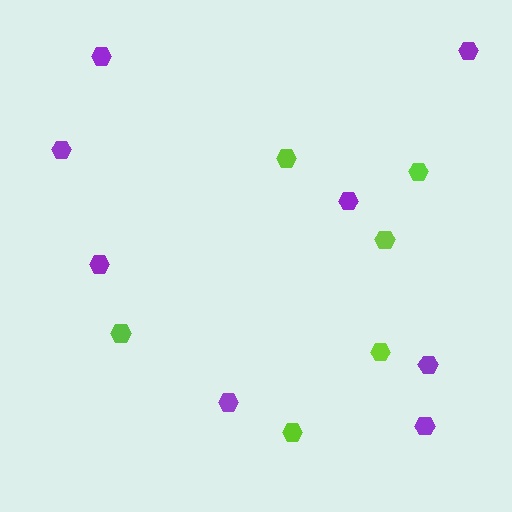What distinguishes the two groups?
There are 2 groups: one group of lime hexagons (6) and one group of purple hexagons (8).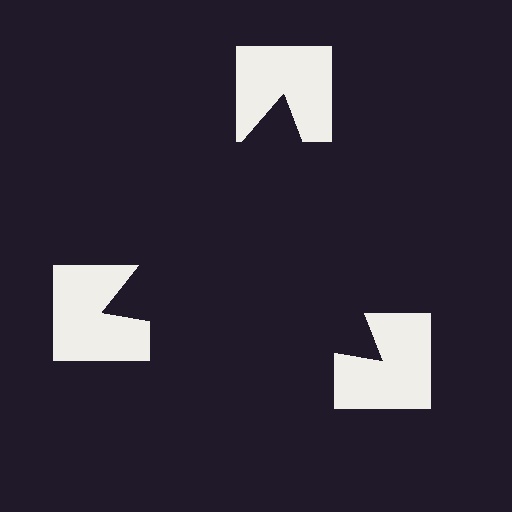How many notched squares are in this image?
There are 3 — one at each vertex of the illusory triangle.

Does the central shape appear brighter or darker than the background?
It typically appears slightly darker than the background, even though no actual brightness change is drawn.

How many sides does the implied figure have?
3 sides.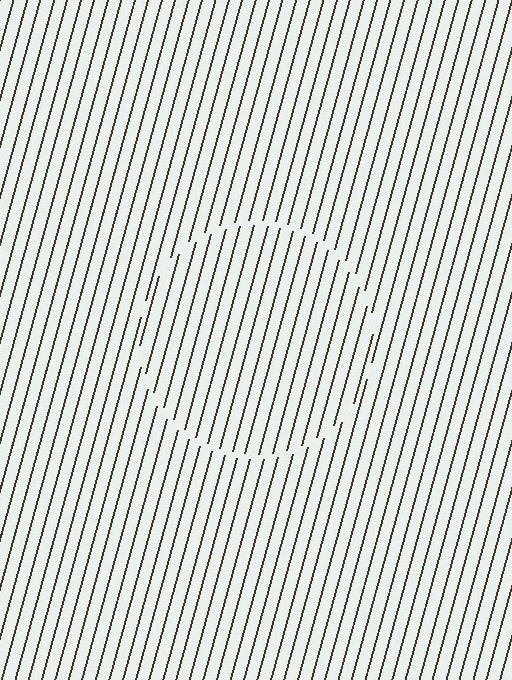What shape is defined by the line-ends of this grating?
An illusory circle. The interior of the shape contains the same grating, shifted by half a period — the contour is defined by the phase discontinuity where line-ends from the inner and outer gratings abut.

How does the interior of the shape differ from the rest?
The interior of the shape contains the same grating, shifted by half a period — the contour is defined by the phase discontinuity where line-ends from the inner and outer gratings abut.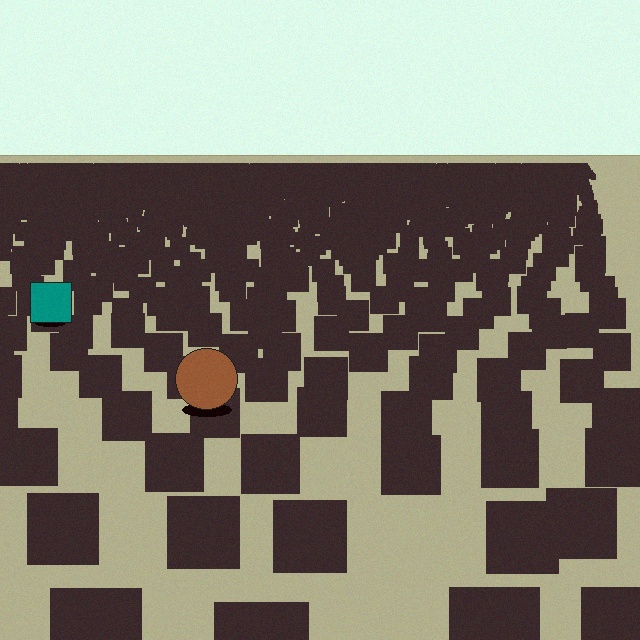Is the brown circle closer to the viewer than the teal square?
Yes. The brown circle is closer — you can tell from the texture gradient: the ground texture is coarser near it.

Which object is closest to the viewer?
The brown circle is closest. The texture marks near it are larger and more spread out.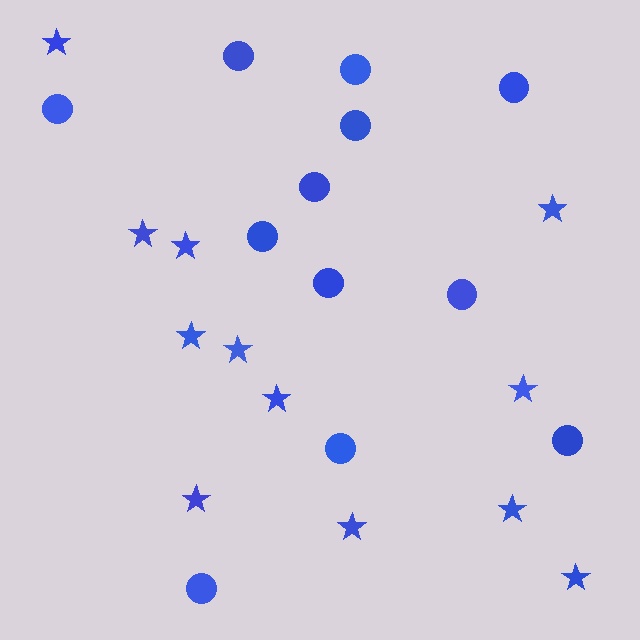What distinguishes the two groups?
There are 2 groups: one group of circles (12) and one group of stars (12).